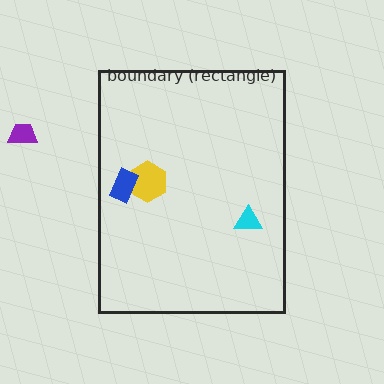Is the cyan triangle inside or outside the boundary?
Inside.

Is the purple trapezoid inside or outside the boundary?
Outside.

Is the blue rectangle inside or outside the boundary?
Inside.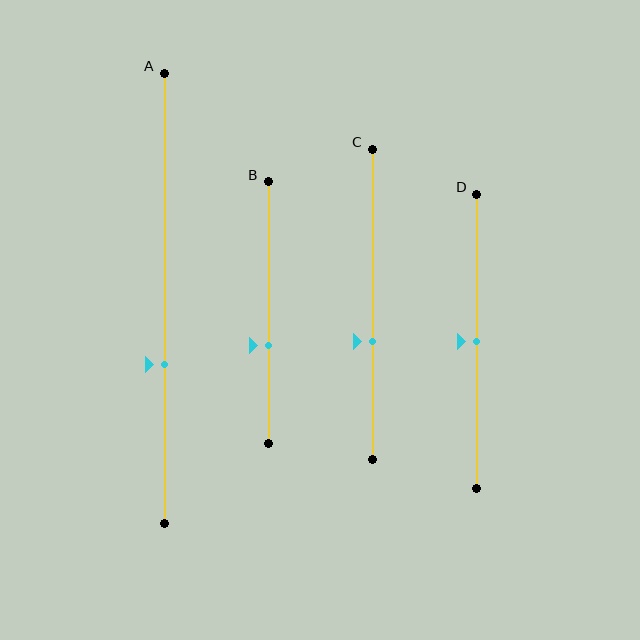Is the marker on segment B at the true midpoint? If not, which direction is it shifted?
No, the marker on segment B is shifted downward by about 13% of the segment length.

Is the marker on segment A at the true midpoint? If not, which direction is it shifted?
No, the marker on segment A is shifted downward by about 15% of the segment length.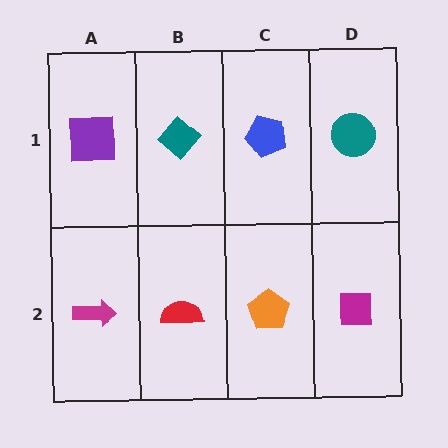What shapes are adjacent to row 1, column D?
A magenta square (row 2, column D), a blue pentagon (row 1, column C).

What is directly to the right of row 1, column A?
A teal diamond.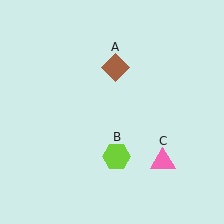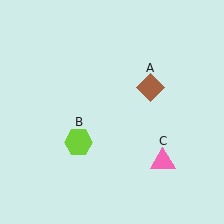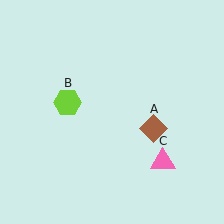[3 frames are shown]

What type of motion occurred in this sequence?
The brown diamond (object A), lime hexagon (object B) rotated clockwise around the center of the scene.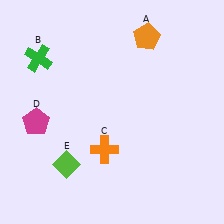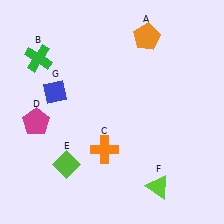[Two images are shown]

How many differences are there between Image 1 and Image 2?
There are 2 differences between the two images.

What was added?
A lime triangle (F), a blue diamond (G) were added in Image 2.